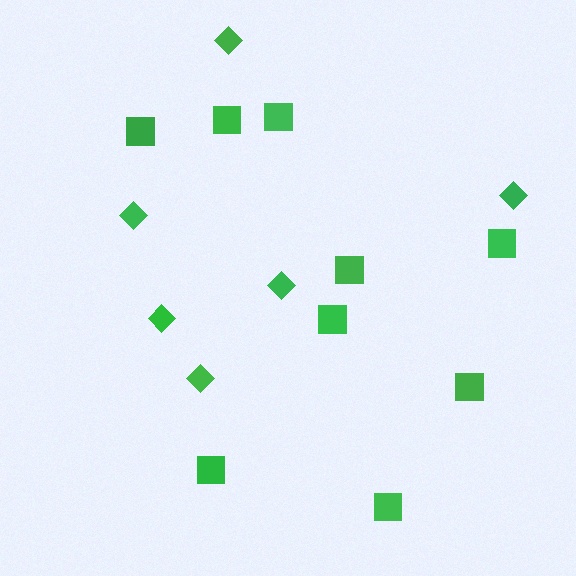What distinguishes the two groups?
There are 2 groups: one group of diamonds (6) and one group of squares (9).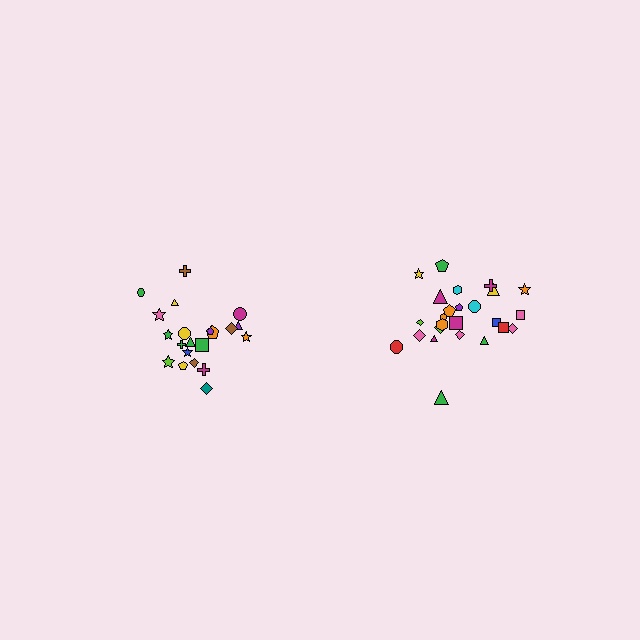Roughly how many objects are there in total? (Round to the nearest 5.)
Roughly 45 objects in total.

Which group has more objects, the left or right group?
The right group.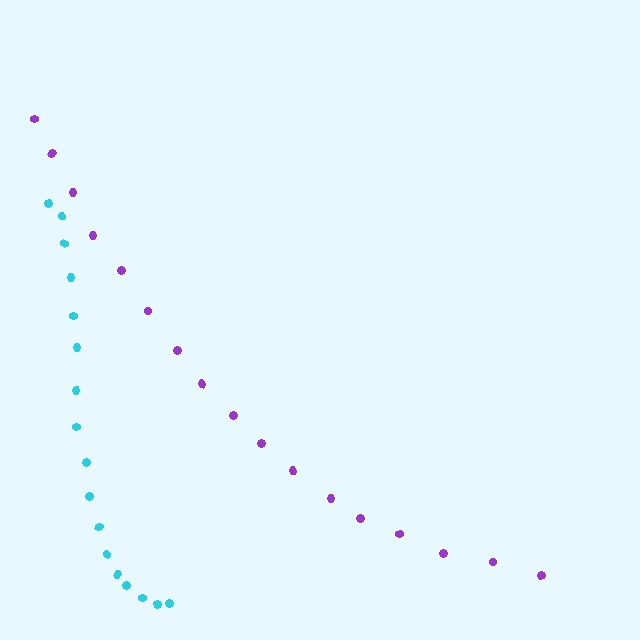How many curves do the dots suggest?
There are 2 distinct paths.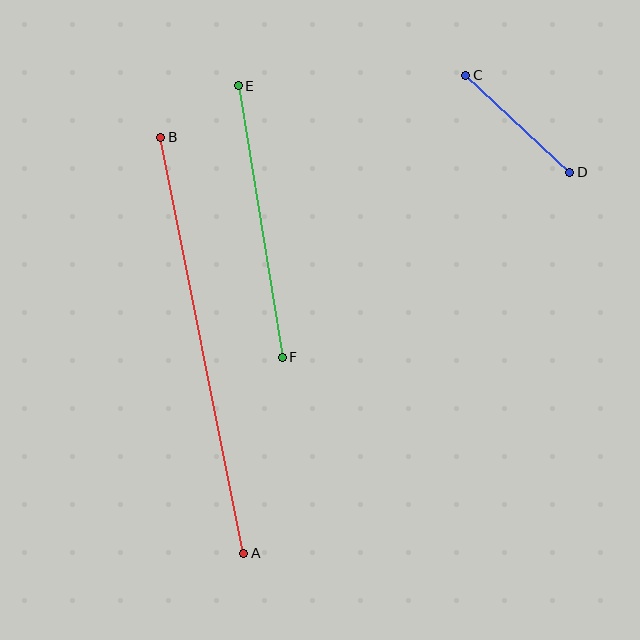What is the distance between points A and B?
The distance is approximately 424 pixels.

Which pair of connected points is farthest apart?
Points A and B are farthest apart.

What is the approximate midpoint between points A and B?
The midpoint is at approximately (202, 345) pixels.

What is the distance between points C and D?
The distance is approximately 142 pixels.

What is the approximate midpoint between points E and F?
The midpoint is at approximately (260, 221) pixels.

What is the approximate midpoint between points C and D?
The midpoint is at approximately (518, 124) pixels.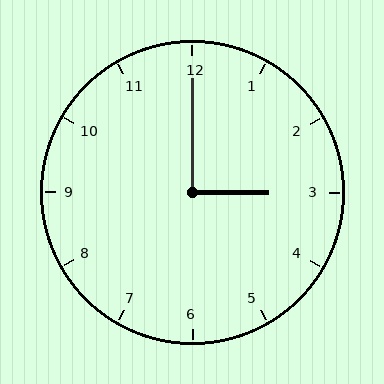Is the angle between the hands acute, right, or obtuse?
It is right.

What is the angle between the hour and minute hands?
Approximately 90 degrees.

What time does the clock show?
3:00.